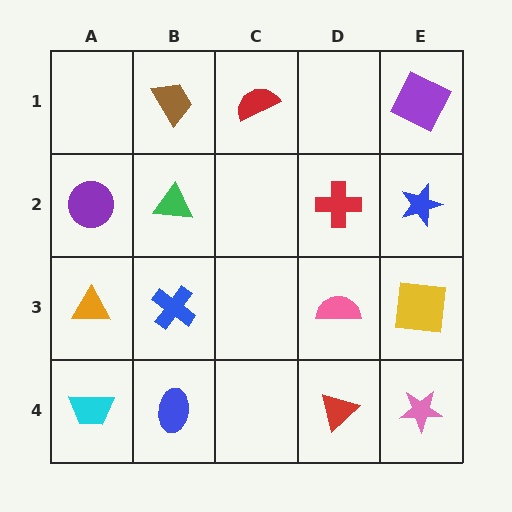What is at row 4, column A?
A cyan trapezoid.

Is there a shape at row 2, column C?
No, that cell is empty.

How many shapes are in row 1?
3 shapes.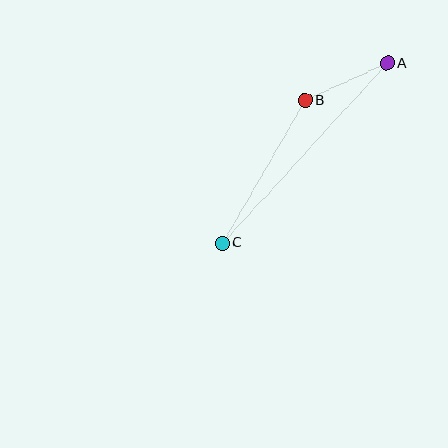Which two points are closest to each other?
Points A and B are closest to each other.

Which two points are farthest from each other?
Points A and C are farthest from each other.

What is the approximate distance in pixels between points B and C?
The distance between B and C is approximately 165 pixels.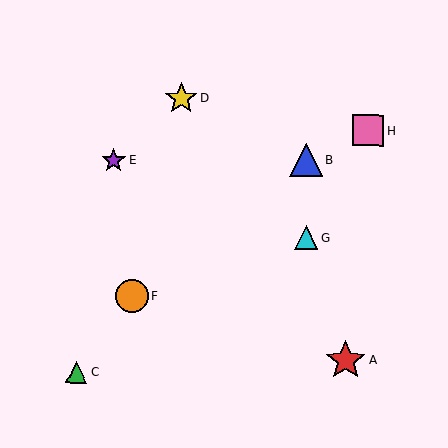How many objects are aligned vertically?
2 objects (B, G) are aligned vertically.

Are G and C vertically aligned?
No, G is at x≈306 and C is at x≈76.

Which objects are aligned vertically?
Objects B, G are aligned vertically.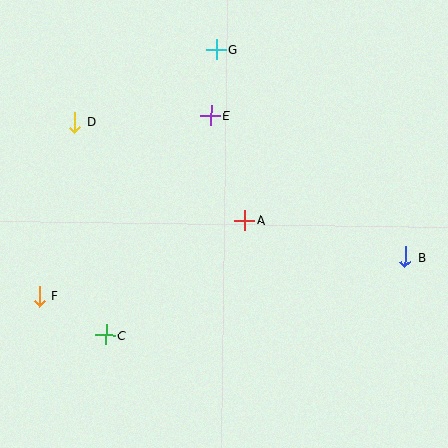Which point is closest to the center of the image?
Point A at (245, 220) is closest to the center.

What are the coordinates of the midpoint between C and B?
The midpoint between C and B is at (256, 296).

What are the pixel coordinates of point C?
Point C is at (106, 335).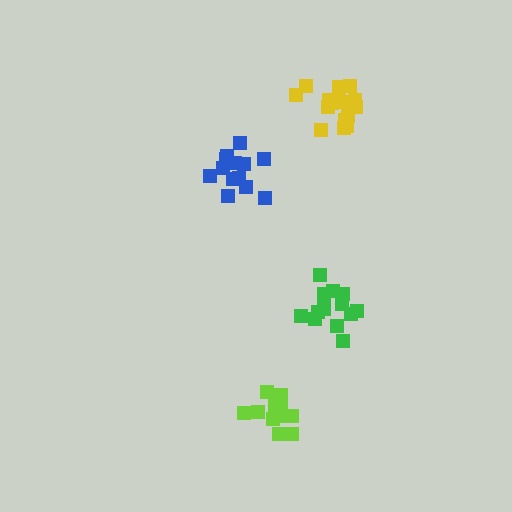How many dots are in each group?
Group 1: 14 dots, Group 2: 17 dots, Group 3: 13 dots, Group 4: 11 dots (55 total).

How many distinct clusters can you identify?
There are 4 distinct clusters.